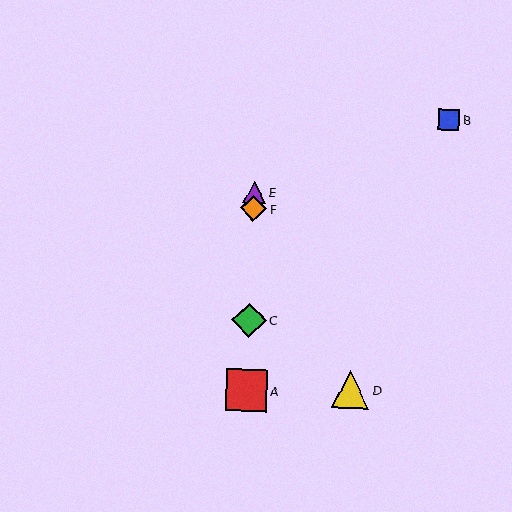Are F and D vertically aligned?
No, F is at x≈254 and D is at x≈351.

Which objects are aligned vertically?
Objects A, C, E, F are aligned vertically.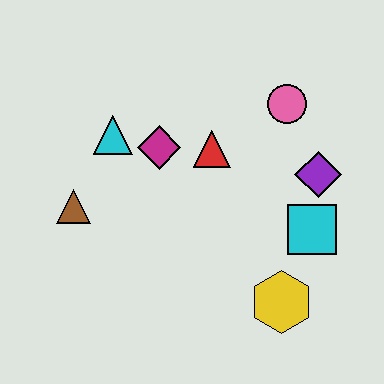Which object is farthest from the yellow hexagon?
The cyan triangle is farthest from the yellow hexagon.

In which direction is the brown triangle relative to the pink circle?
The brown triangle is to the left of the pink circle.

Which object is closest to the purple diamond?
The cyan square is closest to the purple diamond.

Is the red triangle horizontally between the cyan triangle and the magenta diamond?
No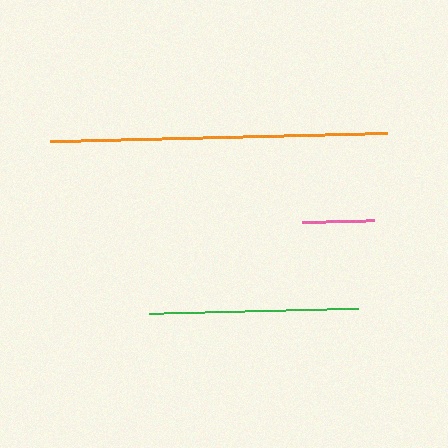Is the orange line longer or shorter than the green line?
The orange line is longer than the green line.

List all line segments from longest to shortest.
From longest to shortest: orange, green, pink.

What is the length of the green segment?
The green segment is approximately 209 pixels long.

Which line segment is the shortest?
The pink line is the shortest at approximately 73 pixels.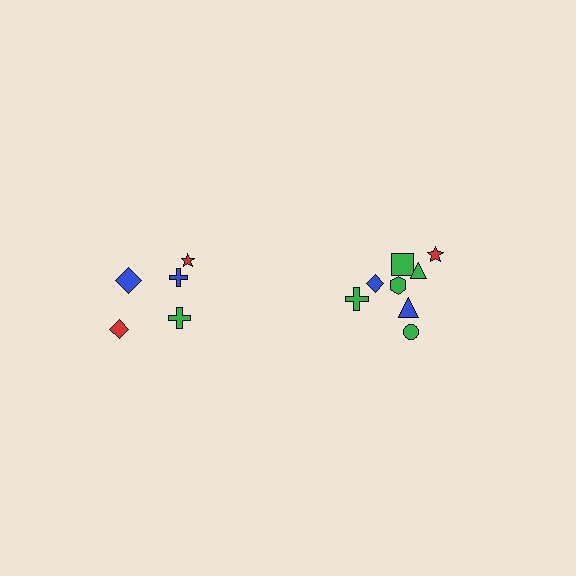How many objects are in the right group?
There are 8 objects.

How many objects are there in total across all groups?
There are 13 objects.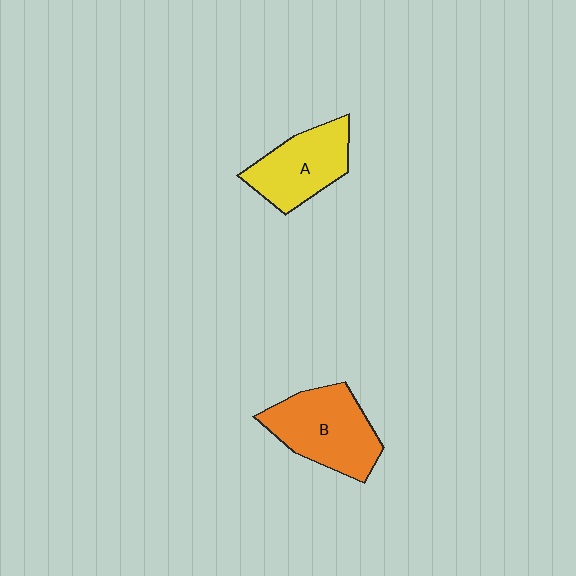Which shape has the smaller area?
Shape A (yellow).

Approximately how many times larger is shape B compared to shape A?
Approximately 1.2 times.